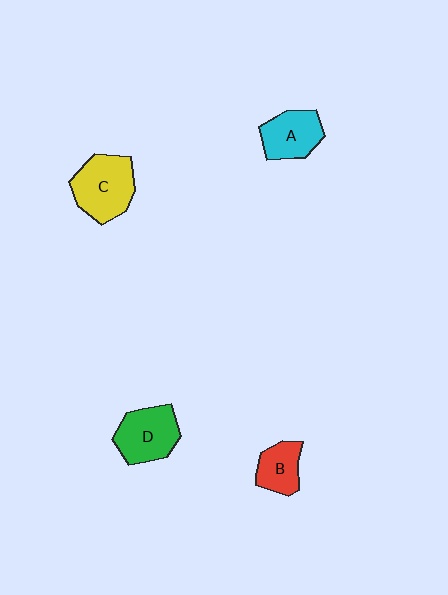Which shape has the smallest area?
Shape B (red).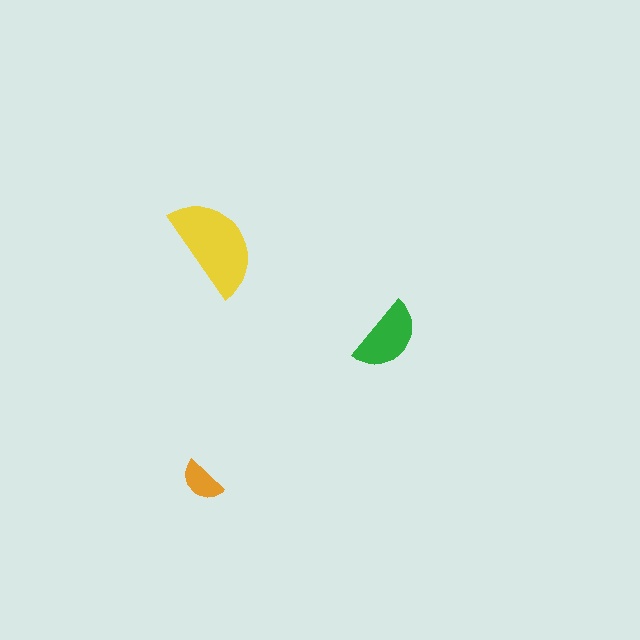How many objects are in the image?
There are 3 objects in the image.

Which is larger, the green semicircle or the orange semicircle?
The green one.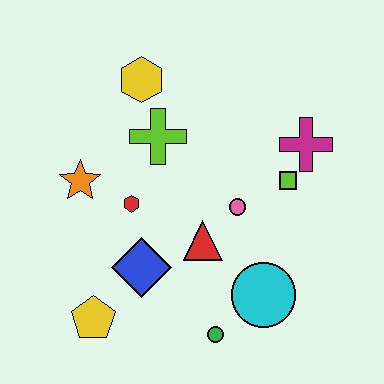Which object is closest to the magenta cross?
The lime square is closest to the magenta cross.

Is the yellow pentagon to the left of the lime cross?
Yes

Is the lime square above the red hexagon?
Yes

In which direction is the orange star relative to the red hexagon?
The orange star is to the left of the red hexagon.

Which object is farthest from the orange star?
The magenta cross is farthest from the orange star.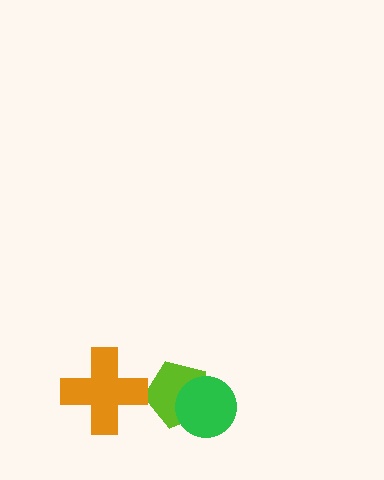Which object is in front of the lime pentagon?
The green circle is in front of the lime pentagon.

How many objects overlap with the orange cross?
0 objects overlap with the orange cross.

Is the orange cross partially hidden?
No, no other shape covers it.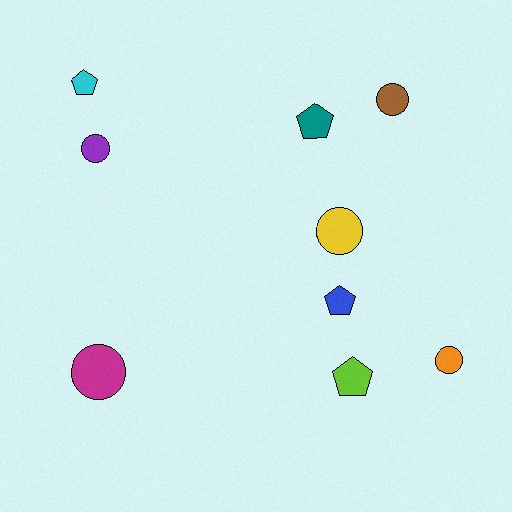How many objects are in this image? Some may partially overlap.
There are 9 objects.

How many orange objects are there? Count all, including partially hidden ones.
There is 1 orange object.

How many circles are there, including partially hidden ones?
There are 5 circles.